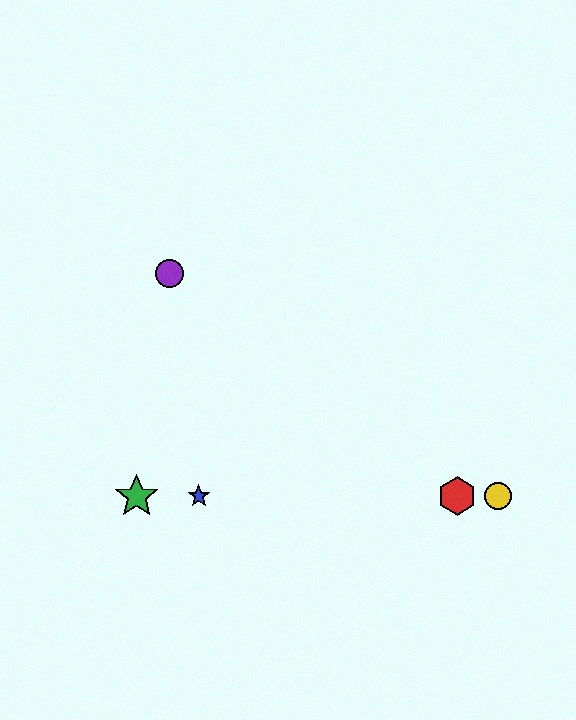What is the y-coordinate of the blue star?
The blue star is at y≈496.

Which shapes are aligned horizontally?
The red hexagon, the blue star, the green star, the yellow circle are aligned horizontally.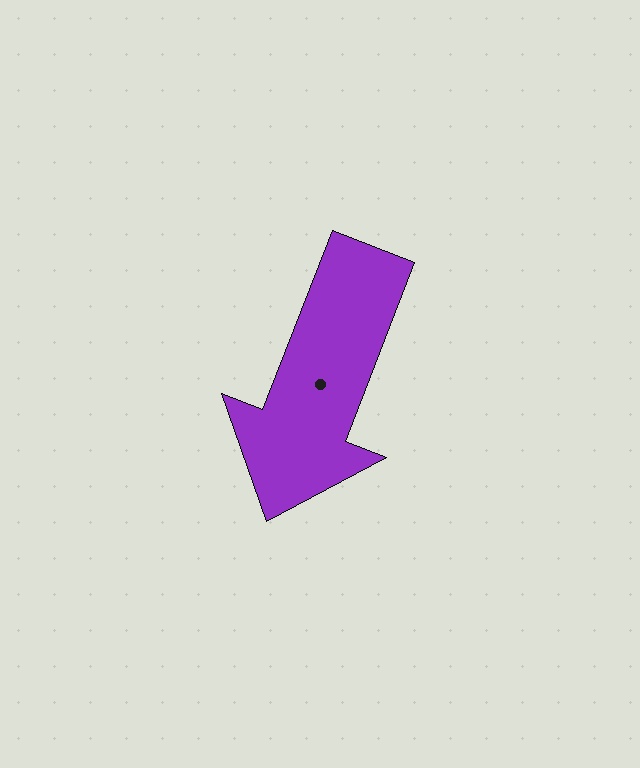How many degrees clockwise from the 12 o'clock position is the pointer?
Approximately 201 degrees.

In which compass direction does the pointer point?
South.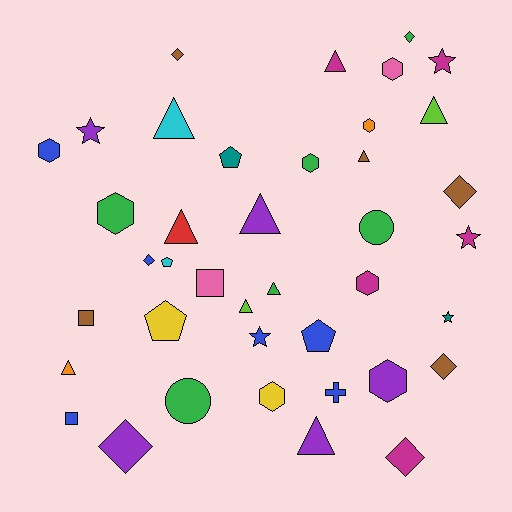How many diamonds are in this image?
There are 7 diamonds.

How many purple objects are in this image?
There are 5 purple objects.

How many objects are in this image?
There are 40 objects.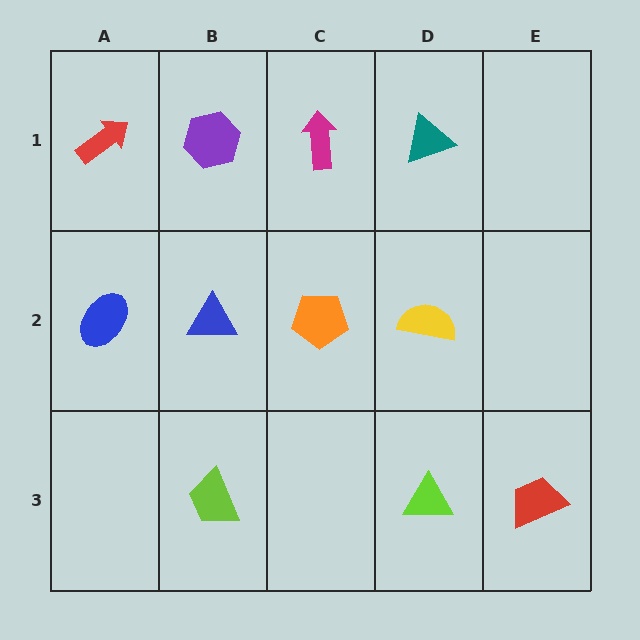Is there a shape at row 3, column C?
No, that cell is empty.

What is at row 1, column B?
A purple hexagon.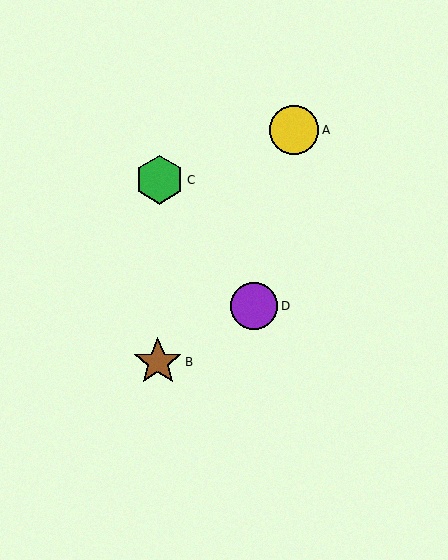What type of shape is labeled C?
Shape C is a green hexagon.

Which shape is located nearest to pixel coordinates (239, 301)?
The purple circle (labeled D) at (254, 306) is nearest to that location.